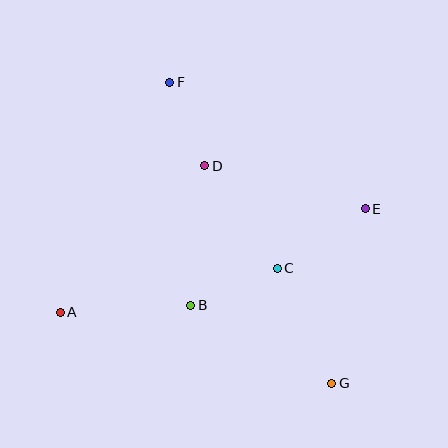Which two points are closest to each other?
Points D and F are closest to each other.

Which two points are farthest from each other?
Points F and G are farthest from each other.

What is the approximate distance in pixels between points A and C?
The distance between A and C is approximately 221 pixels.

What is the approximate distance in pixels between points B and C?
The distance between B and C is approximately 94 pixels.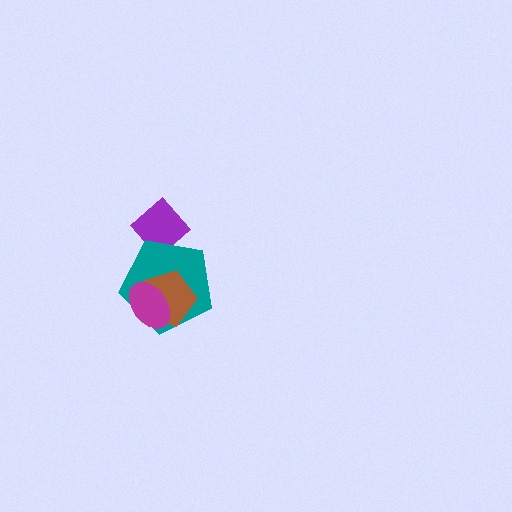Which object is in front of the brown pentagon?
The magenta ellipse is in front of the brown pentagon.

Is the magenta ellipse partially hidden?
No, no other shape covers it.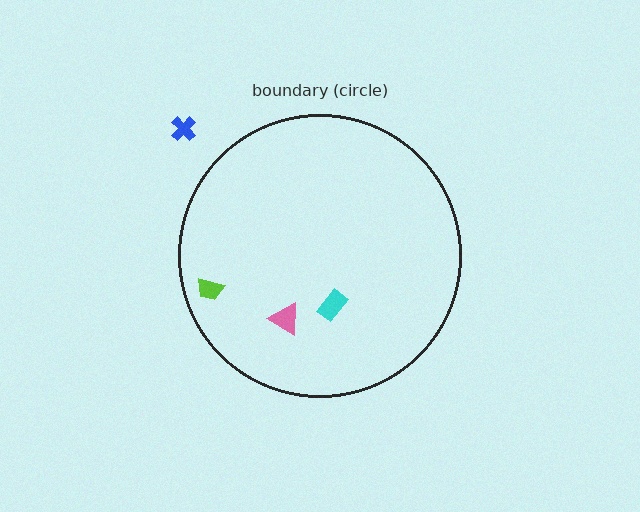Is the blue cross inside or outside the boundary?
Outside.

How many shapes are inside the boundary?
3 inside, 1 outside.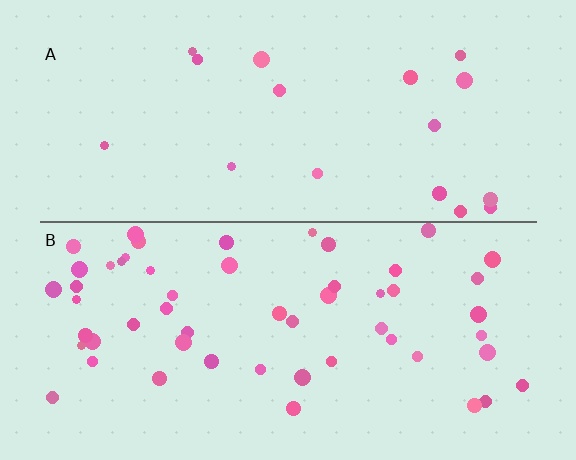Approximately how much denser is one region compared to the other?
Approximately 3.0× — region B over region A.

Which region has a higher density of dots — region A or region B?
B (the bottom).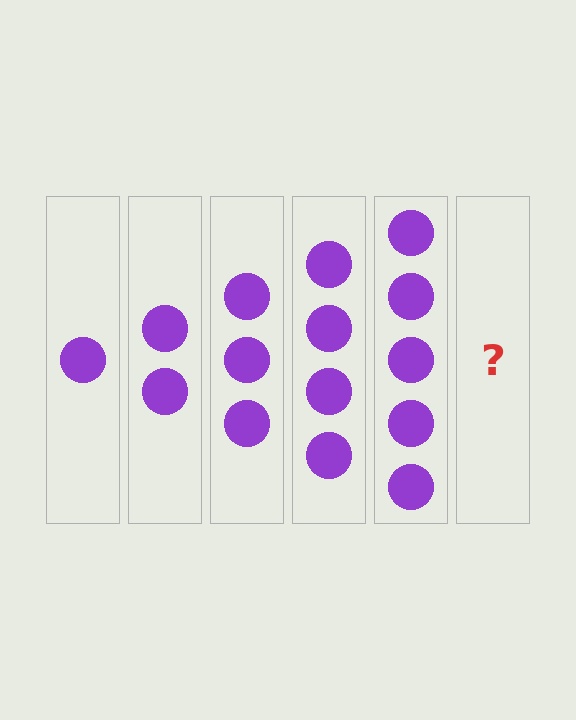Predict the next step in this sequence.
The next step is 6 circles.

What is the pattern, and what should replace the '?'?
The pattern is that each step adds one more circle. The '?' should be 6 circles.